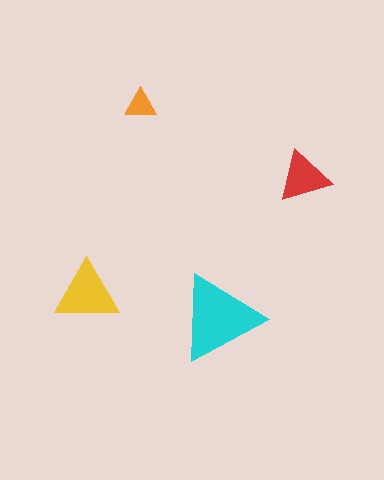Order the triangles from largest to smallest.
the cyan one, the yellow one, the red one, the orange one.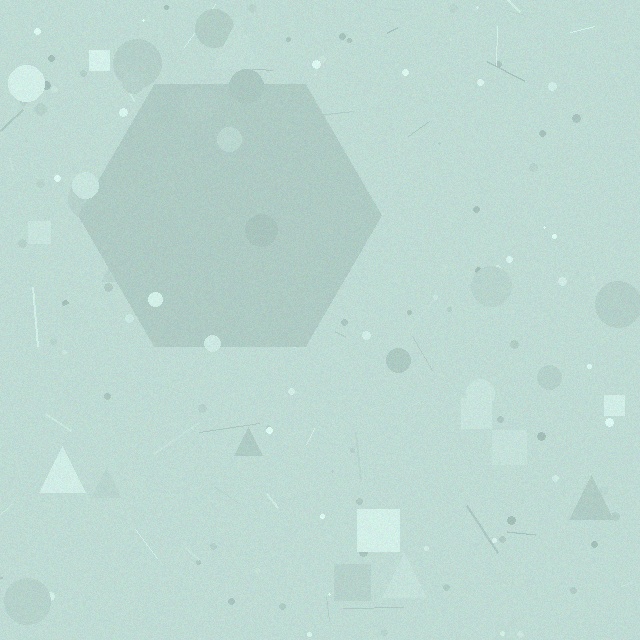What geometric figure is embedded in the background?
A hexagon is embedded in the background.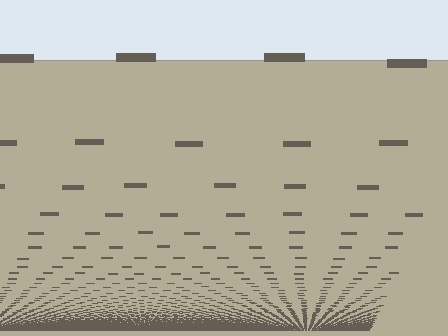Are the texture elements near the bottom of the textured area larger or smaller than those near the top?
Smaller. The gradient is inverted — elements near the bottom are smaller and denser.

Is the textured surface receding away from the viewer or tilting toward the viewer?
The surface appears to tilt toward the viewer. Texture elements get larger and sparser toward the top.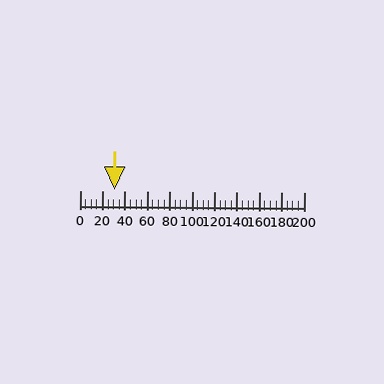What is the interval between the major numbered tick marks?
The major tick marks are spaced 20 units apart.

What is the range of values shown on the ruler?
The ruler shows values from 0 to 200.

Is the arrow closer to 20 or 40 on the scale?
The arrow is closer to 40.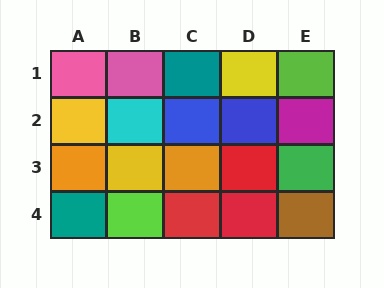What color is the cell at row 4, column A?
Teal.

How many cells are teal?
2 cells are teal.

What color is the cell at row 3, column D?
Red.